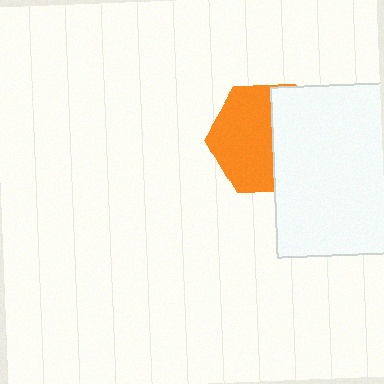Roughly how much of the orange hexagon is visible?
About half of it is visible (roughly 56%).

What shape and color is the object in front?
The object in front is a white rectangle.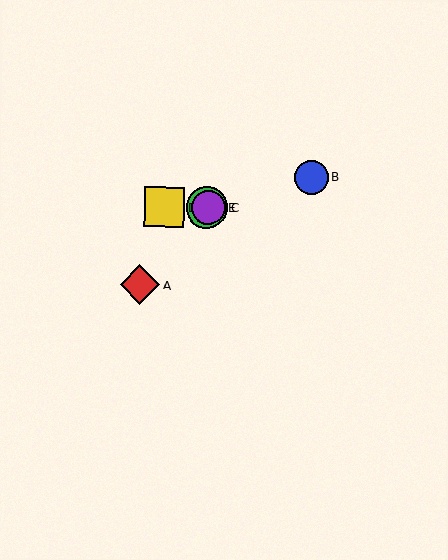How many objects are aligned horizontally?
3 objects (C, D, E) are aligned horizontally.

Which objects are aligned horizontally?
Objects C, D, E are aligned horizontally.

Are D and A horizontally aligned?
No, D is at y≈207 and A is at y≈285.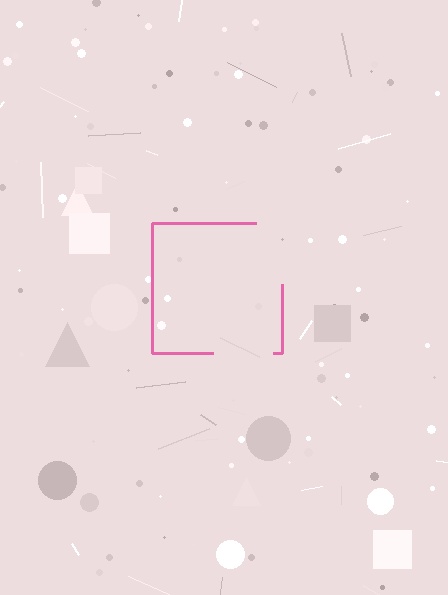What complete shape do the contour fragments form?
The contour fragments form a square.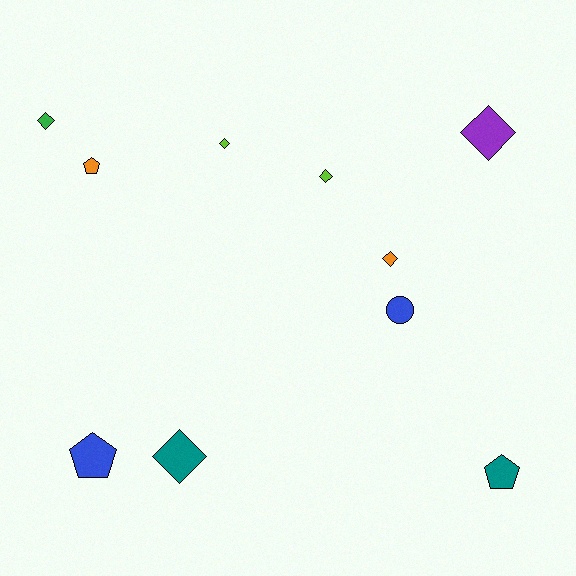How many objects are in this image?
There are 10 objects.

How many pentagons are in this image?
There are 3 pentagons.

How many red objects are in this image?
There are no red objects.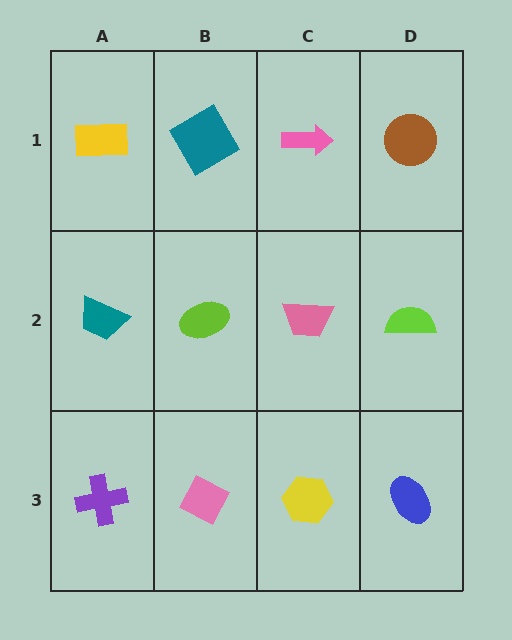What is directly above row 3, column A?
A teal trapezoid.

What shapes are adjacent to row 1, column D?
A lime semicircle (row 2, column D), a pink arrow (row 1, column C).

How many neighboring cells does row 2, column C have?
4.